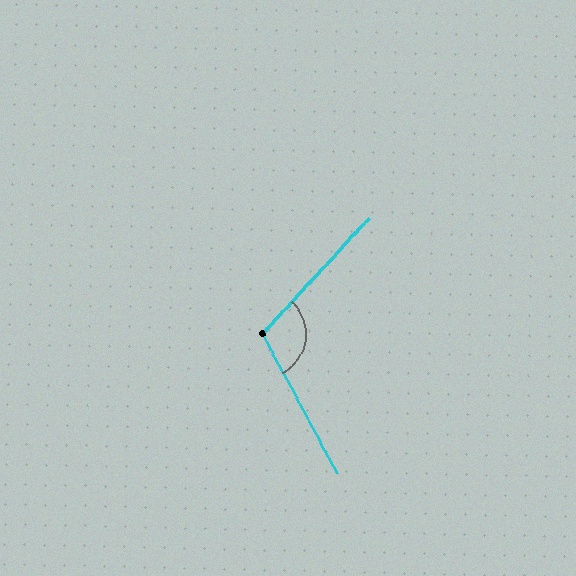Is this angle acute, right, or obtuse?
It is obtuse.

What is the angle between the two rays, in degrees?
Approximately 109 degrees.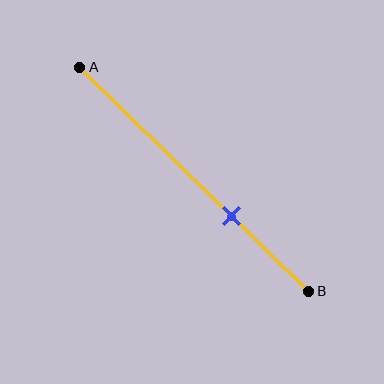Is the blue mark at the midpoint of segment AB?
No, the mark is at about 65% from A, not at the 50% midpoint.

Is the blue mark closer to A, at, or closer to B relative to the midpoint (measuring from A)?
The blue mark is closer to point B than the midpoint of segment AB.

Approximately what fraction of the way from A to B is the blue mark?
The blue mark is approximately 65% of the way from A to B.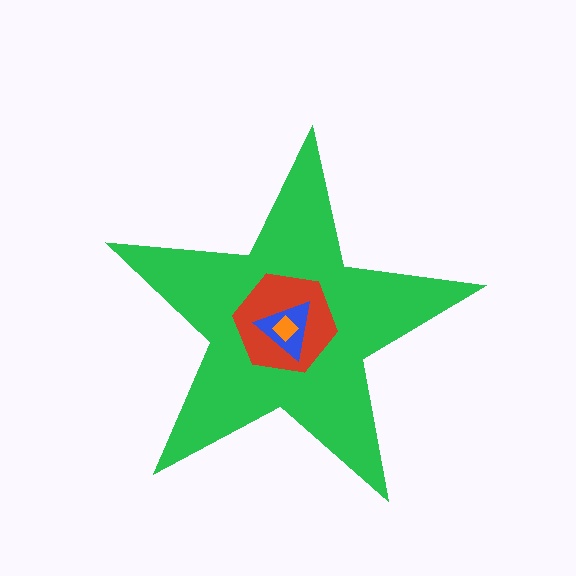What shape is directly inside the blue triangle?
The orange diamond.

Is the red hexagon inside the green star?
Yes.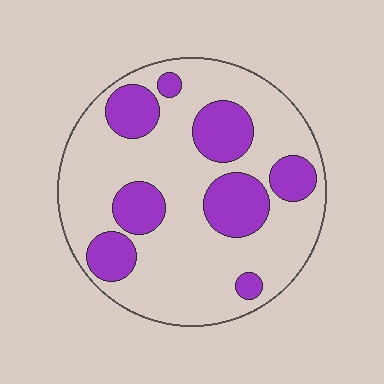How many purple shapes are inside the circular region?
8.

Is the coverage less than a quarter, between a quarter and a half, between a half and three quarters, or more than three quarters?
Between a quarter and a half.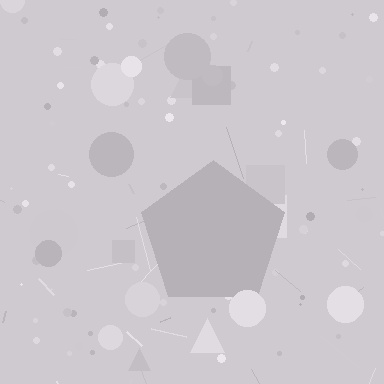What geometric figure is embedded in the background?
A pentagon is embedded in the background.